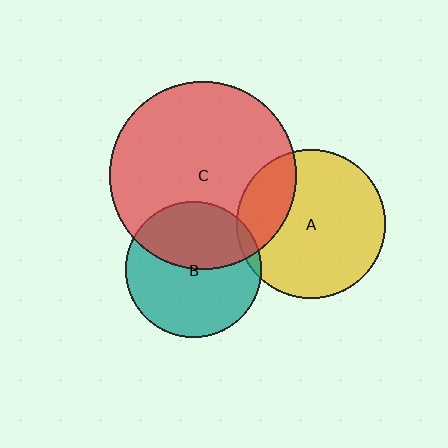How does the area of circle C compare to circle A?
Approximately 1.6 times.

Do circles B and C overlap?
Yes.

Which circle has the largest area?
Circle C (red).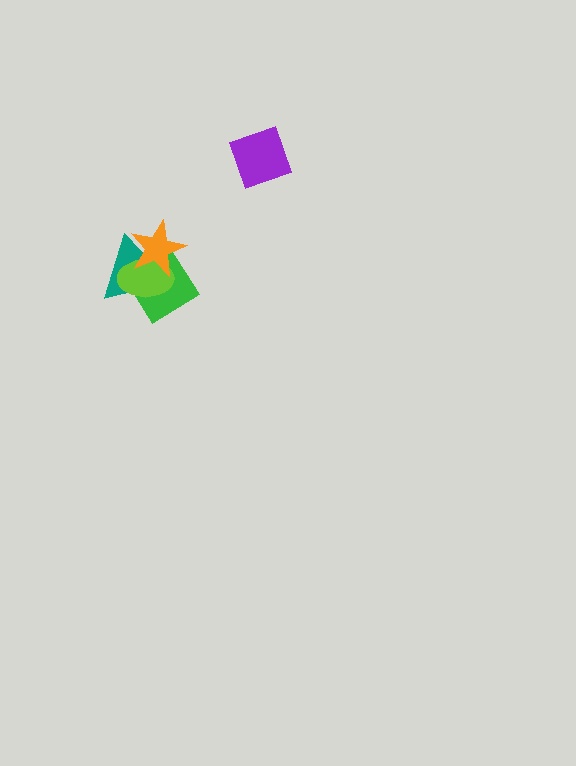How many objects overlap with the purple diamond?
0 objects overlap with the purple diamond.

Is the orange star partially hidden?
No, no other shape covers it.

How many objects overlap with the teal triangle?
3 objects overlap with the teal triangle.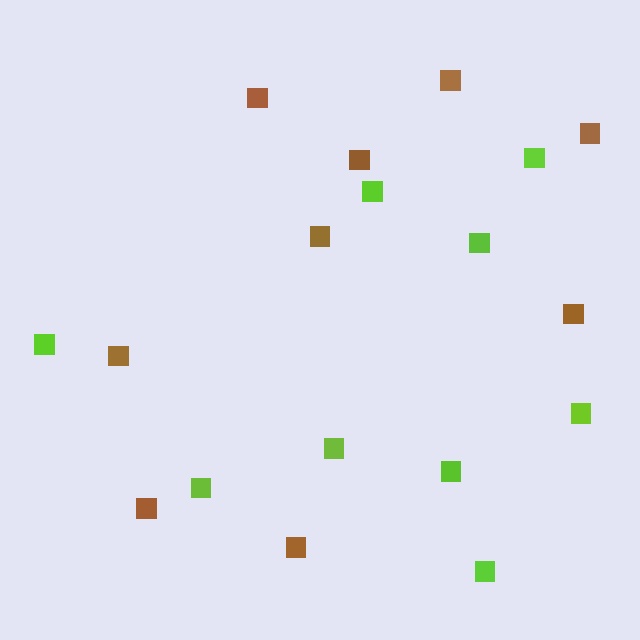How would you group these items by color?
There are 2 groups: one group of lime squares (9) and one group of brown squares (9).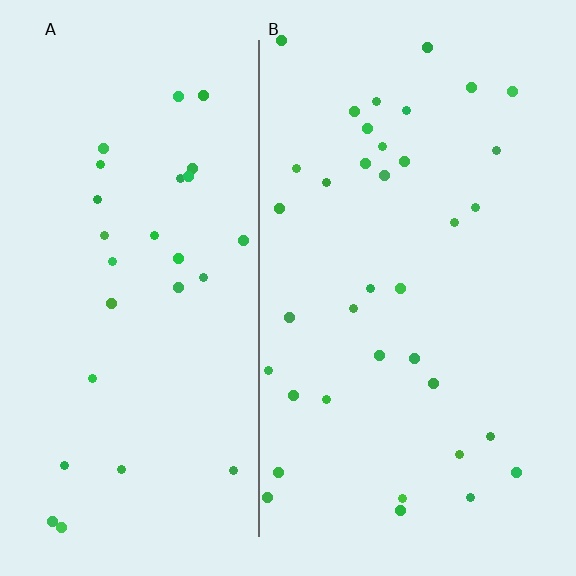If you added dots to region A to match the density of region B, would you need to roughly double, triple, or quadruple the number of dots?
Approximately double.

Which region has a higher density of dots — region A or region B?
B (the right).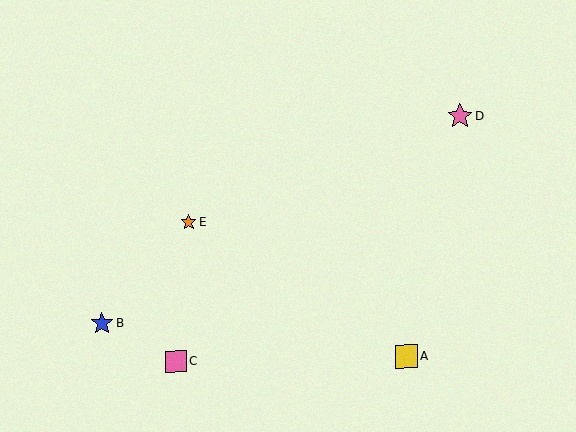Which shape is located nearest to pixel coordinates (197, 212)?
The orange star (labeled E) at (189, 222) is nearest to that location.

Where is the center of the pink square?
The center of the pink square is at (176, 362).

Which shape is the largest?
The pink star (labeled D) is the largest.